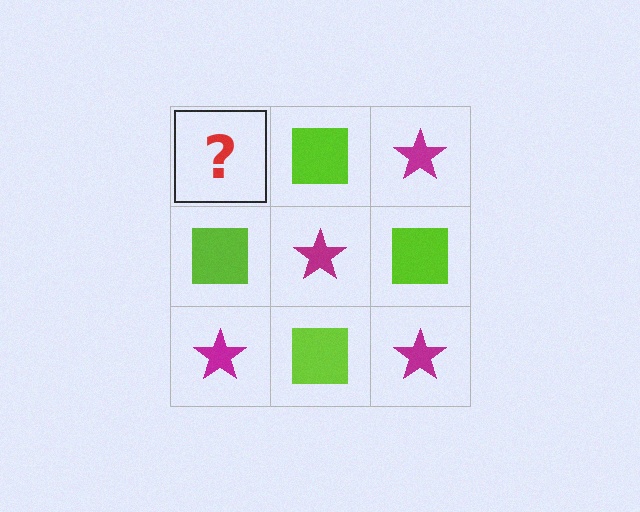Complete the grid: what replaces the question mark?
The question mark should be replaced with a magenta star.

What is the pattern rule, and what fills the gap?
The rule is that it alternates magenta star and lime square in a checkerboard pattern. The gap should be filled with a magenta star.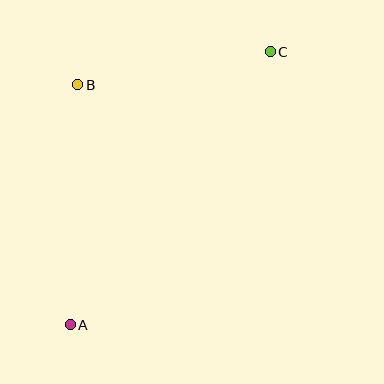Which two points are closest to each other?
Points B and C are closest to each other.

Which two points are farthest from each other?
Points A and C are farthest from each other.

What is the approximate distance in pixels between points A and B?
The distance between A and B is approximately 240 pixels.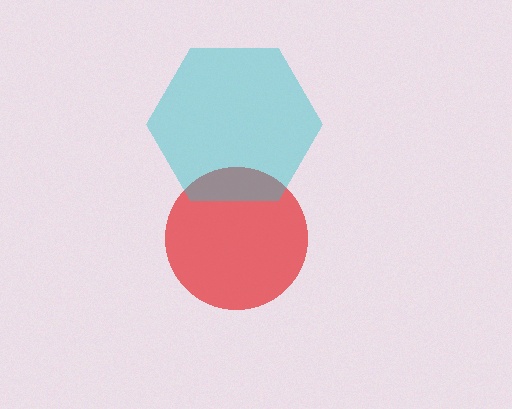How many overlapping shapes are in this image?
There are 2 overlapping shapes in the image.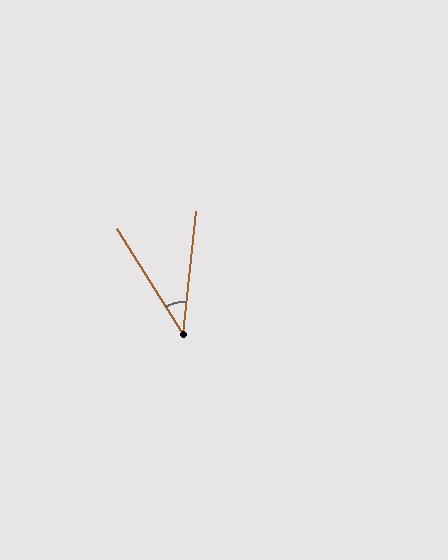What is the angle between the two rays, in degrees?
Approximately 38 degrees.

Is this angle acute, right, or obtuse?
It is acute.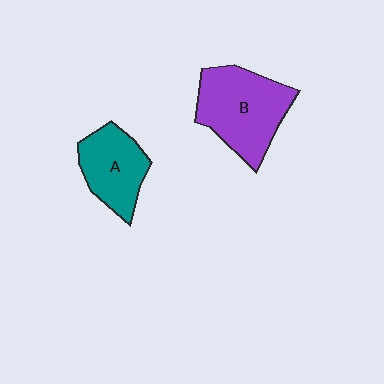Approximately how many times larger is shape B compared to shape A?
Approximately 1.5 times.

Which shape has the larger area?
Shape B (purple).